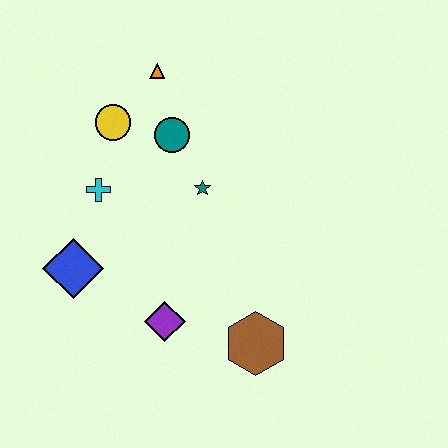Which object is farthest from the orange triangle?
The brown hexagon is farthest from the orange triangle.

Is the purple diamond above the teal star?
No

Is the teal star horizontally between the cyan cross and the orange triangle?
No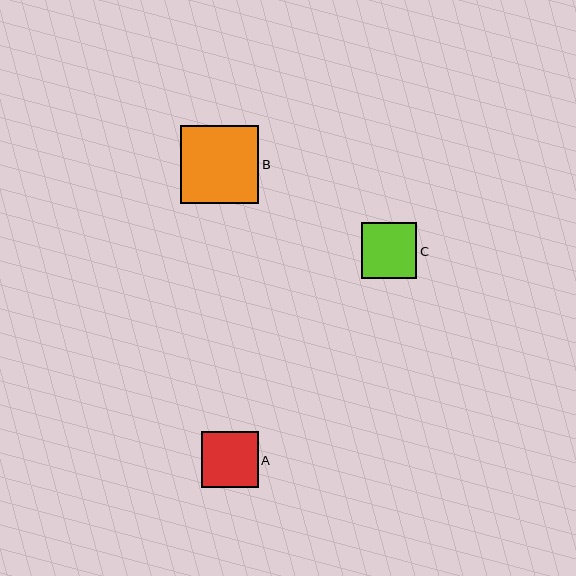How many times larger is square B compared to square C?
Square B is approximately 1.4 times the size of square C.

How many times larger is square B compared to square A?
Square B is approximately 1.4 times the size of square A.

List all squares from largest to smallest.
From largest to smallest: B, A, C.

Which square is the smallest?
Square C is the smallest with a size of approximately 56 pixels.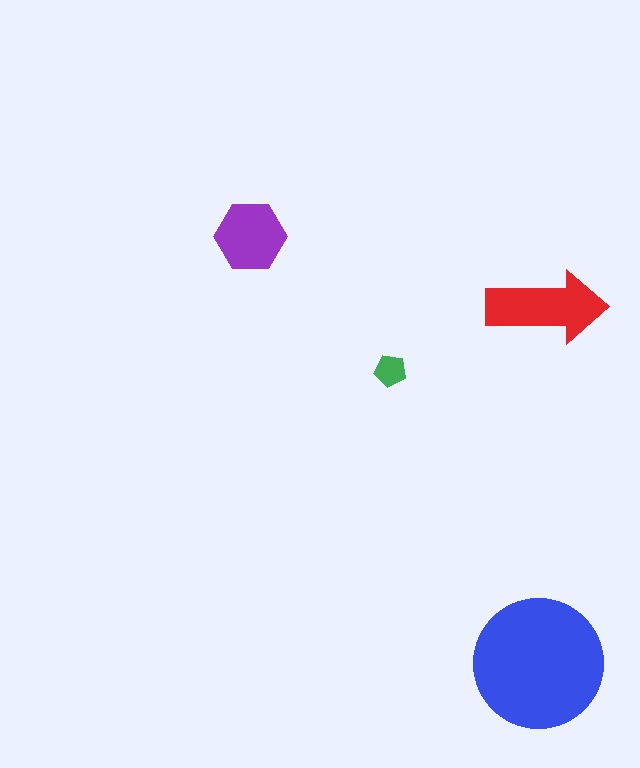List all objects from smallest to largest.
The green pentagon, the purple hexagon, the red arrow, the blue circle.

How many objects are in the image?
There are 4 objects in the image.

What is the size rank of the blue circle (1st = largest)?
1st.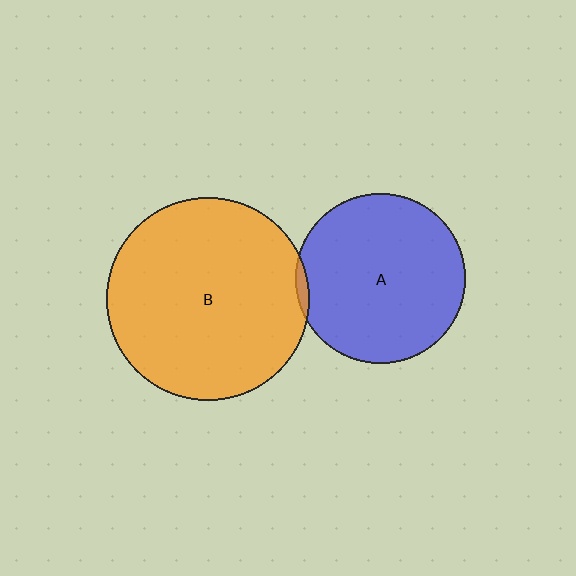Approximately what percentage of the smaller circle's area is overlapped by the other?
Approximately 5%.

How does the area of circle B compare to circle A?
Approximately 1.4 times.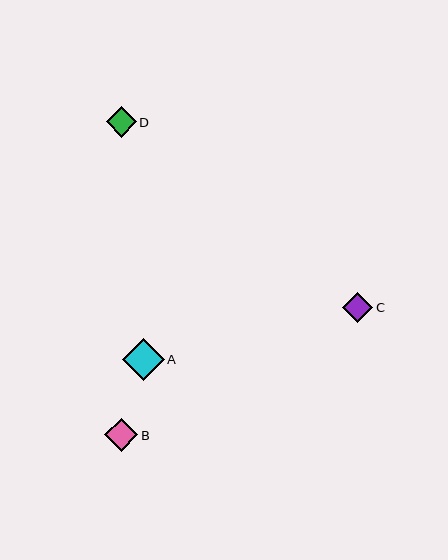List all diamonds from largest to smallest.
From largest to smallest: A, B, C, D.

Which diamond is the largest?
Diamond A is the largest with a size of approximately 42 pixels.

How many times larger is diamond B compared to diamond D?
Diamond B is approximately 1.1 times the size of diamond D.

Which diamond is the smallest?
Diamond D is the smallest with a size of approximately 30 pixels.